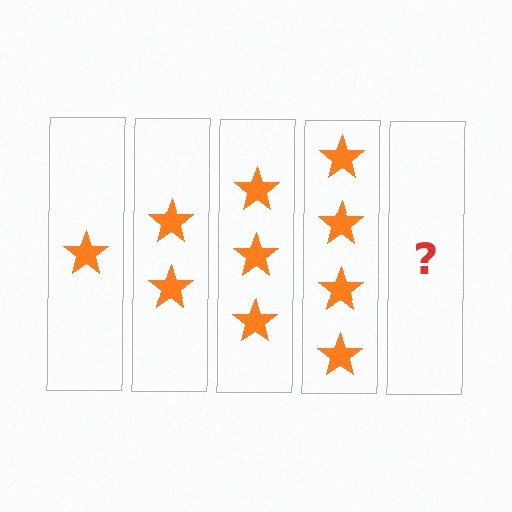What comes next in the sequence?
The next element should be 5 stars.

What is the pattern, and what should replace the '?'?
The pattern is that each step adds one more star. The '?' should be 5 stars.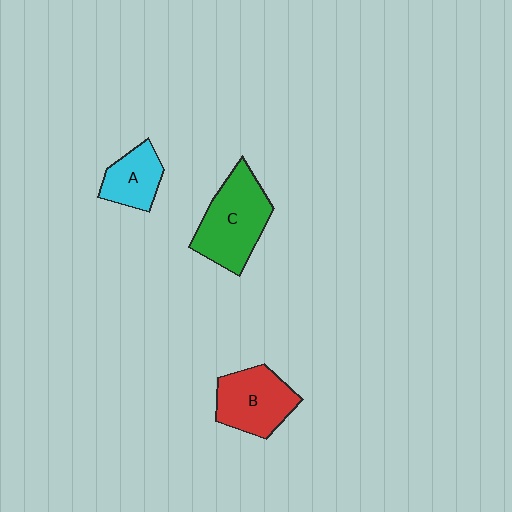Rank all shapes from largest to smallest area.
From largest to smallest: C (green), B (red), A (cyan).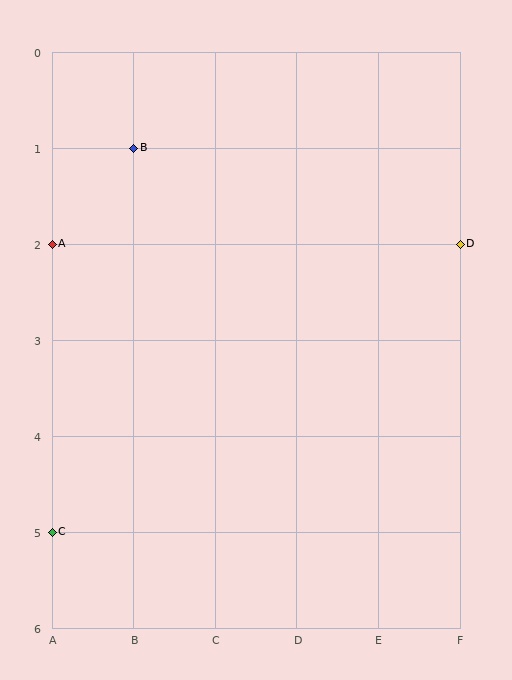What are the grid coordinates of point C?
Point C is at grid coordinates (A, 5).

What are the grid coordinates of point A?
Point A is at grid coordinates (A, 2).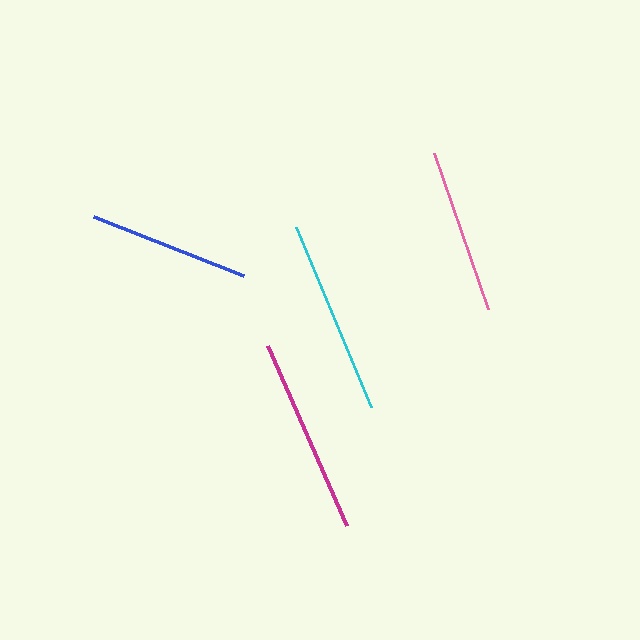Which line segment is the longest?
The magenta line is the longest at approximately 197 pixels.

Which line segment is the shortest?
The blue line is the shortest at approximately 161 pixels.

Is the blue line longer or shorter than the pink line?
The pink line is longer than the blue line.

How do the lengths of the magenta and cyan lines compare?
The magenta and cyan lines are approximately the same length.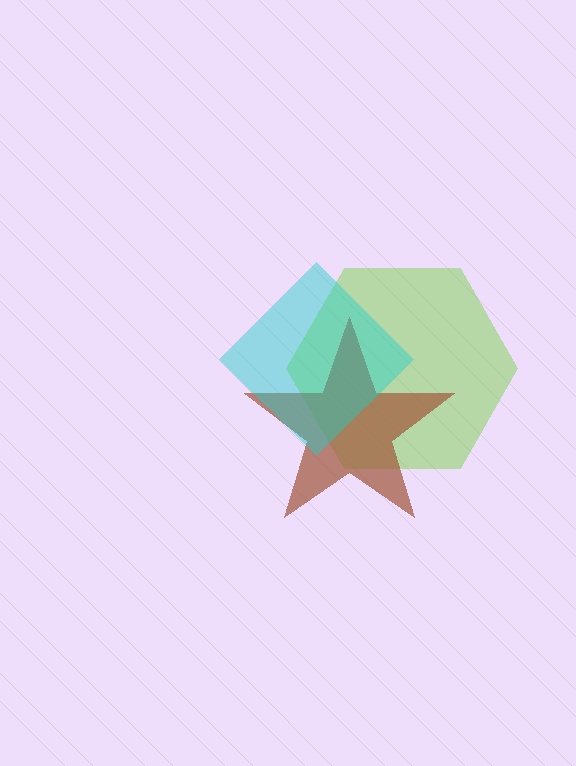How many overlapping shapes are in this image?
There are 3 overlapping shapes in the image.